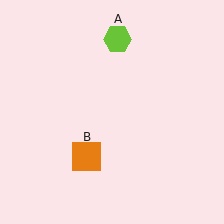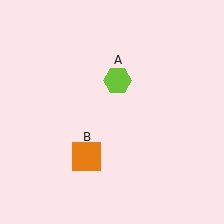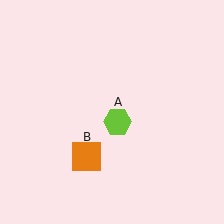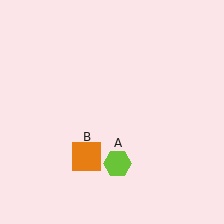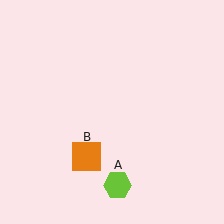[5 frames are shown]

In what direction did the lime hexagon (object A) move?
The lime hexagon (object A) moved down.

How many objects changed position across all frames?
1 object changed position: lime hexagon (object A).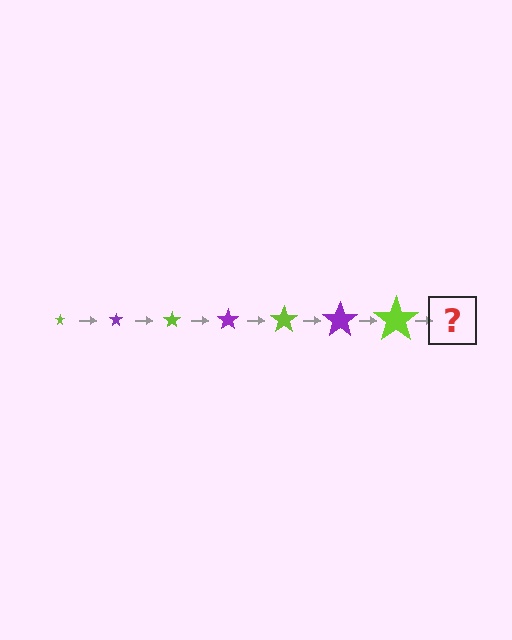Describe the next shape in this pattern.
It should be a purple star, larger than the previous one.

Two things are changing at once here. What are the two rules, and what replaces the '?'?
The two rules are that the star grows larger each step and the color cycles through lime and purple. The '?' should be a purple star, larger than the previous one.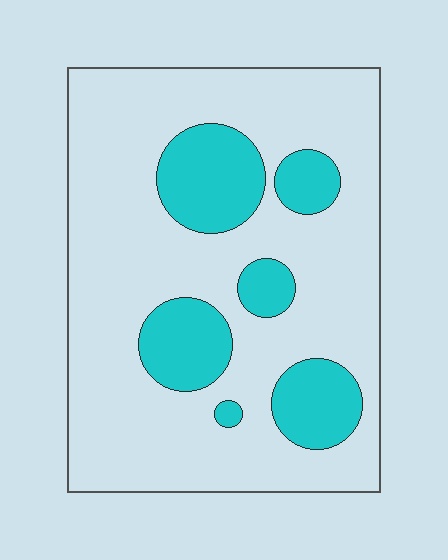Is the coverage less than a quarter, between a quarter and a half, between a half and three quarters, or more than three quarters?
Less than a quarter.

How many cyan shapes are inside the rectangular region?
6.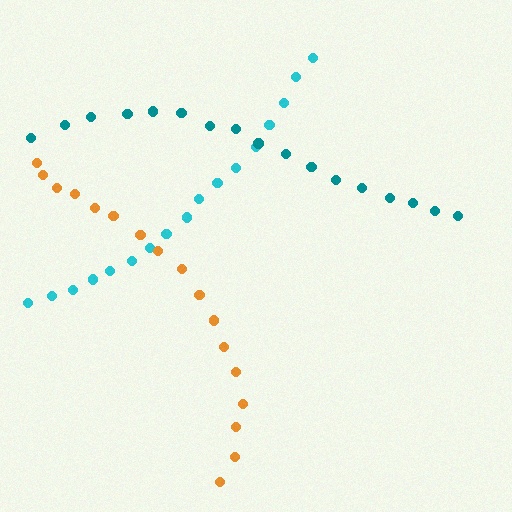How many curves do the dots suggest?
There are 3 distinct paths.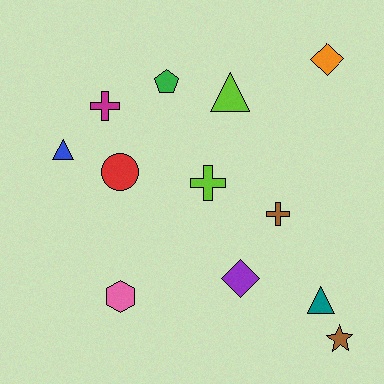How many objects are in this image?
There are 12 objects.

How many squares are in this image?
There are no squares.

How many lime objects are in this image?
There are 2 lime objects.